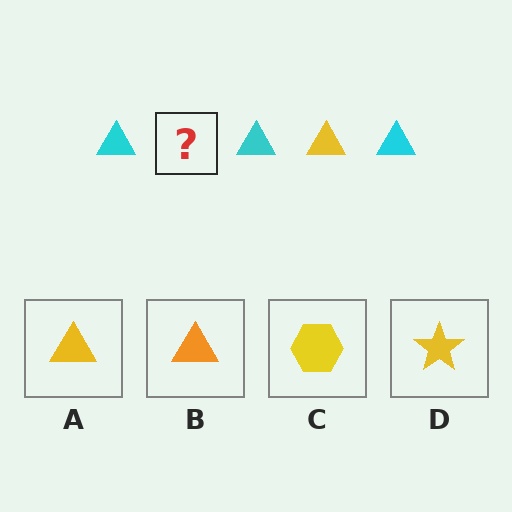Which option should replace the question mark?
Option A.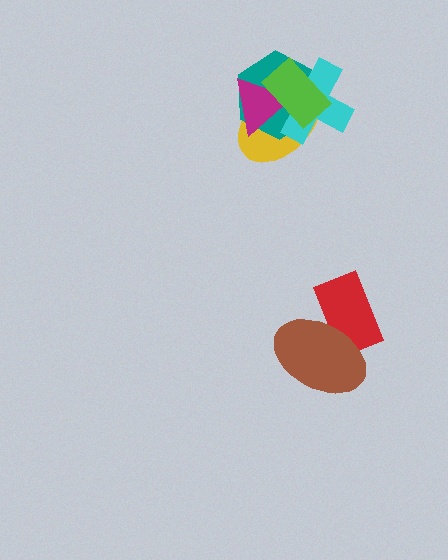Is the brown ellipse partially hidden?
No, no other shape covers it.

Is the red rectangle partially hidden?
Yes, it is partially covered by another shape.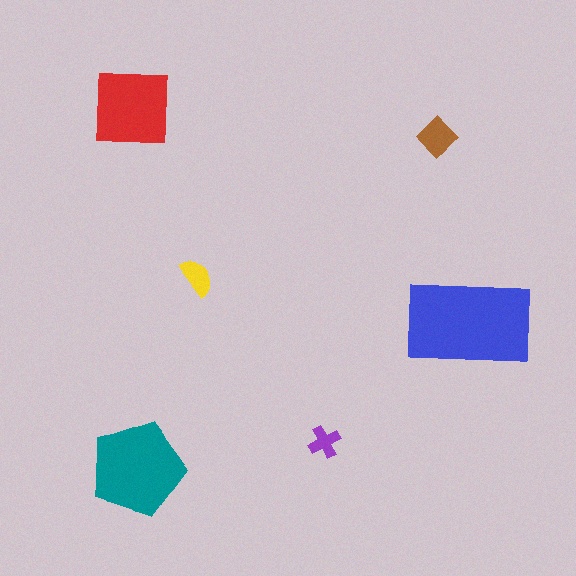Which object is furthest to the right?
The blue rectangle is rightmost.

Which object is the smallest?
The purple cross.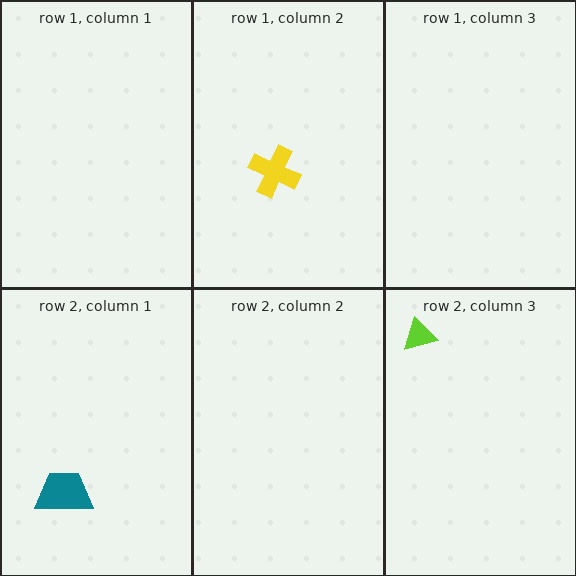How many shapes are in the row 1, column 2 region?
1.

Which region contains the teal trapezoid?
The row 2, column 1 region.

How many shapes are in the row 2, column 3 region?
1.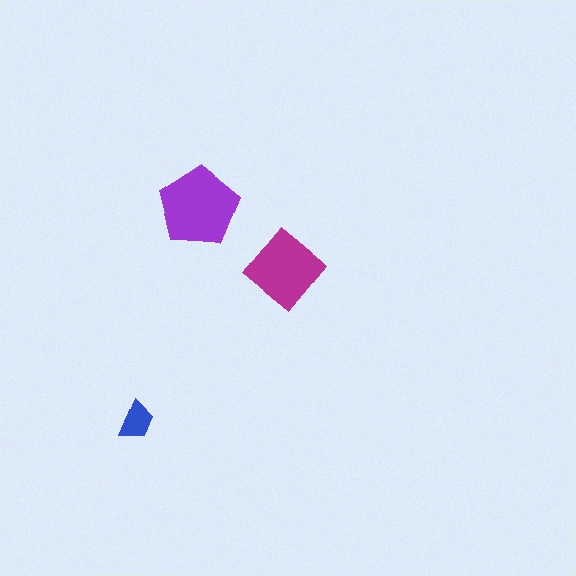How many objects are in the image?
There are 3 objects in the image.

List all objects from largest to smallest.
The purple pentagon, the magenta diamond, the blue trapezoid.